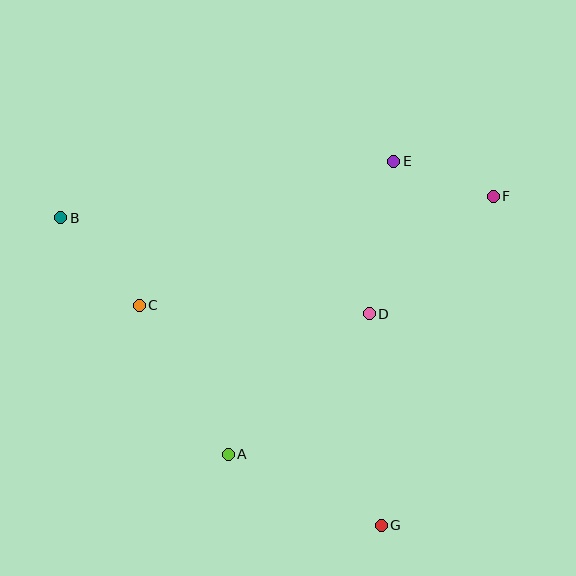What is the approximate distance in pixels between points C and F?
The distance between C and F is approximately 370 pixels.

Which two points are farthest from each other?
Points B and G are farthest from each other.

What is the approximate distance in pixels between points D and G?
The distance between D and G is approximately 212 pixels.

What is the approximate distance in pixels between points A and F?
The distance between A and F is approximately 370 pixels.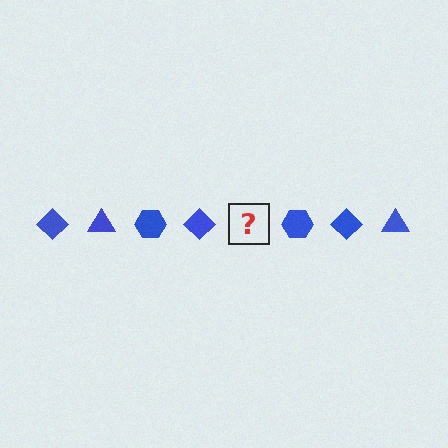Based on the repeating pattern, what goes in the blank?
The blank should be a blue triangle.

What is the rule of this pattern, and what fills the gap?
The rule is that the pattern cycles through diamond, triangle, hexagon shapes in blue. The gap should be filled with a blue triangle.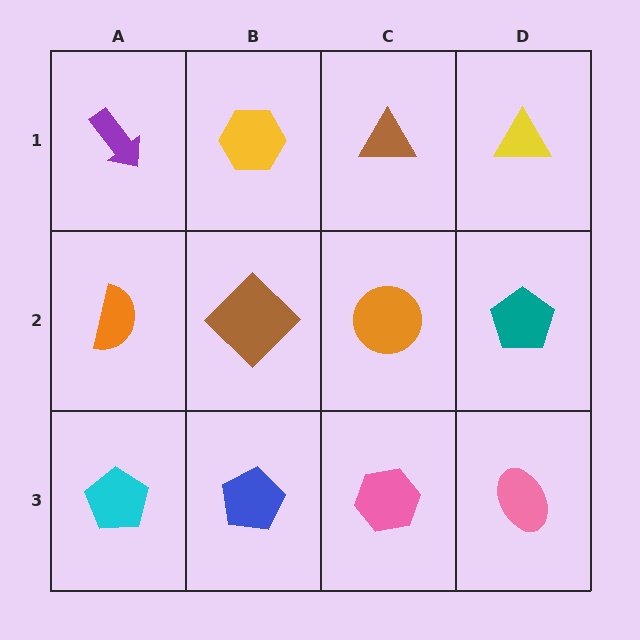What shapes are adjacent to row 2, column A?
A purple arrow (row 1, column A), a cyan pentagon (row 3, column A), a brown diamond (row 2, column B).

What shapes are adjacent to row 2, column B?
A yellow hexagon (row 1, column B), a blue pentagon (row 3, column B), an orange semicircle (row 2, column A), an orange circle (row 2, column C).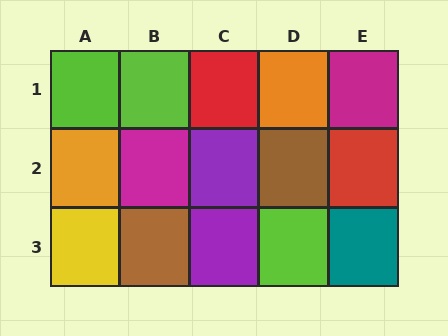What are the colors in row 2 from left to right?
Orange, magenta, purple, brown, red.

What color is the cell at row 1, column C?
Red.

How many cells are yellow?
1 cell is yellow.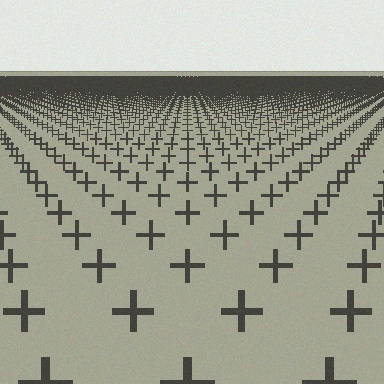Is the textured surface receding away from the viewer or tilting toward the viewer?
The surface is receding away from the viewer. Texture elements get smaller and denser toward the top.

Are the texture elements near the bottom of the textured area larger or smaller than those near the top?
Larger. Near the bottom, elements are closer to the viewer and appear at a bigger on-screen size.